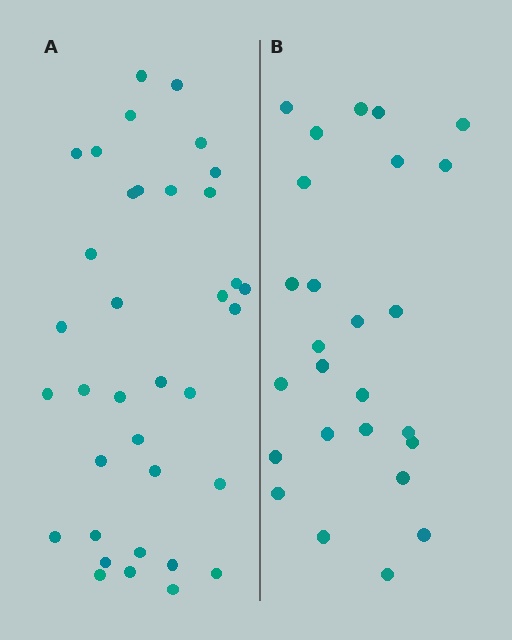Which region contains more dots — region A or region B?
Region A (the left region) has more dots.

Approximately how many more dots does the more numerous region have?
Region A has roughly 10 or so more dots than region B.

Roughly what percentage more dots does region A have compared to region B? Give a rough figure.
About 40% more.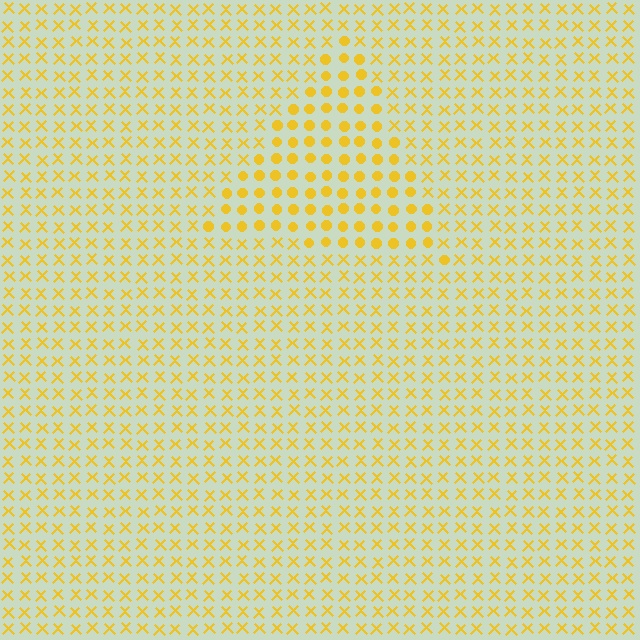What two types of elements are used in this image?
The image uses circles inside the triangle region and X marks outside it.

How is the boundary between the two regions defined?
The boundary is defined by a change in element shape: circles inside vs. X marks outside. All elements share the same color and spacing.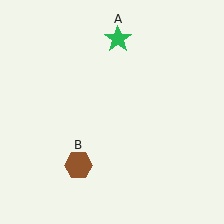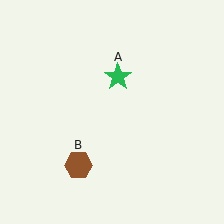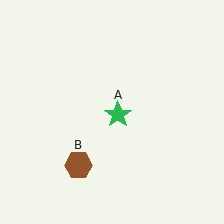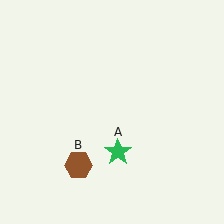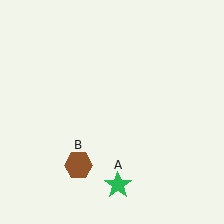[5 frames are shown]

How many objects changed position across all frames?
1 object changed position: green star (object A).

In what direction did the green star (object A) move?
The green star (object A) moved down.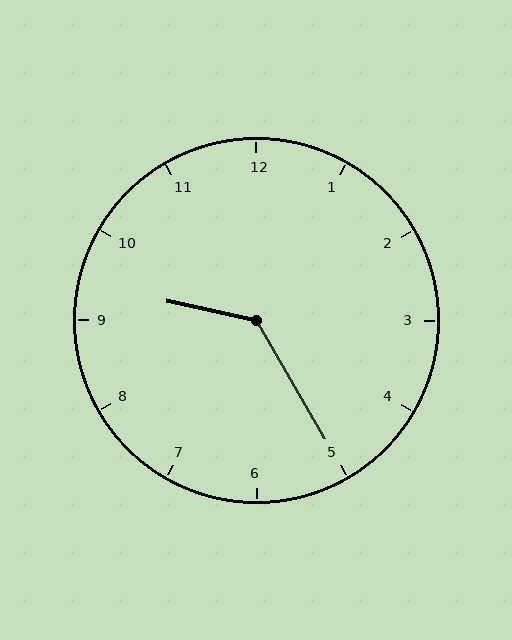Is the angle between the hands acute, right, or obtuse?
It is obtuse.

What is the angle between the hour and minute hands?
Approximately 132 degrees.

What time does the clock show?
9:25.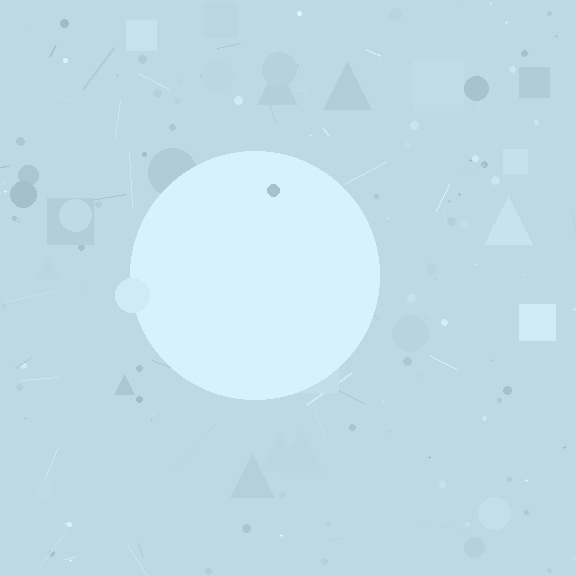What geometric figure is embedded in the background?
A circle is embedded in the background.